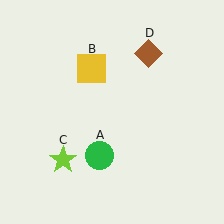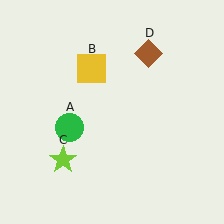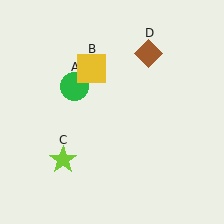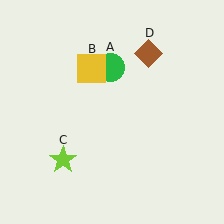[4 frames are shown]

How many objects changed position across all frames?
1 object changed position: green circle (object A).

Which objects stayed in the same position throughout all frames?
Yellow square (object B) and lime star (object C) and brown diamond (object D) remained stationary.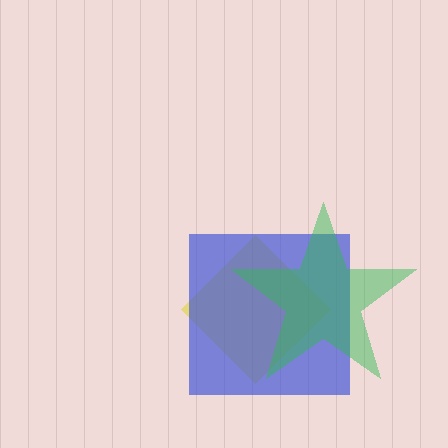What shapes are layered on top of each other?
The layered shapes are: a yellow diamond, a blue square, a green star.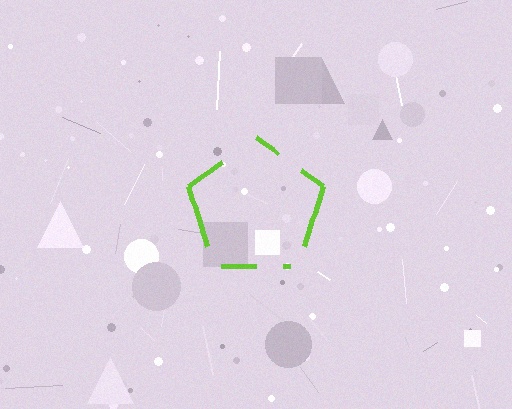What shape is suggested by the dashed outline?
The dashed outline suggests a pentagon.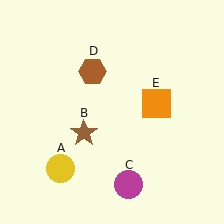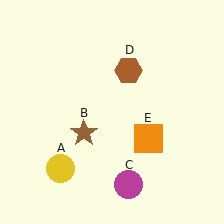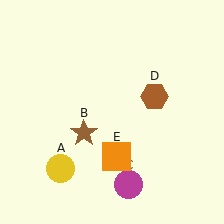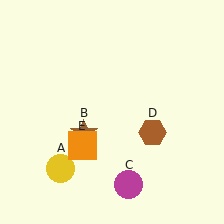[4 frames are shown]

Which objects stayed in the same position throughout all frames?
Yellow circle (object A) and brown star (object B) and magenta circle (object C) remained stationary.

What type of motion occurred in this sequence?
The brown hexagon (object D), orange square (object E) rotated clockwise around the center of the scene.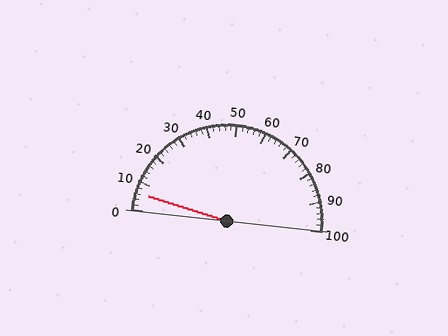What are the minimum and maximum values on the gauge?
The gauge ranges from 0 to 100.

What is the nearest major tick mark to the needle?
The nearest major tick mark is 10.